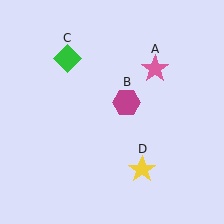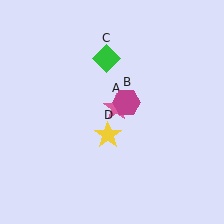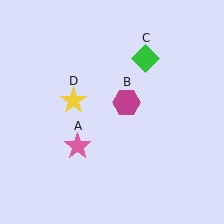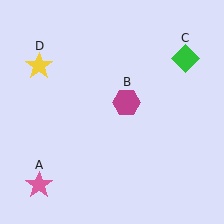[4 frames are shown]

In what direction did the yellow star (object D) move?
The yellow star (object D) moved up and to the left.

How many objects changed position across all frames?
3 objects changed position: pink star (object A), green diamond (object C), yellow star (object D).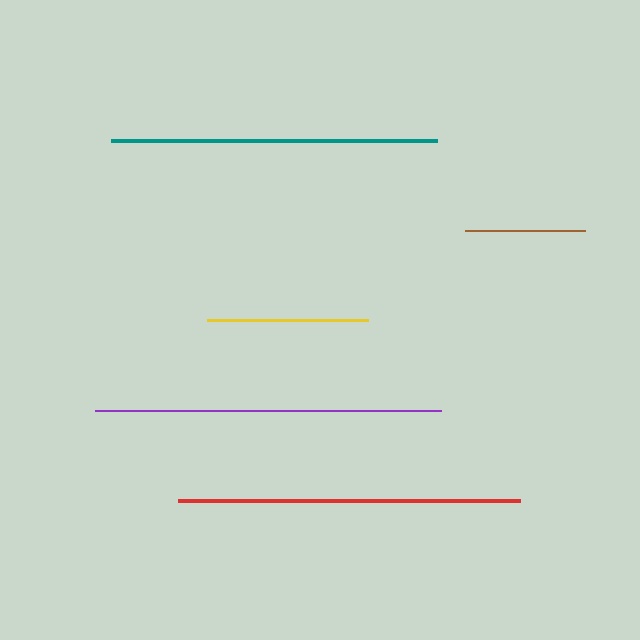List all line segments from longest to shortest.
From longest to shortest: purple, red, teal, yellow, brown.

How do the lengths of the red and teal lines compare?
The red and teal lines are approximately the same length.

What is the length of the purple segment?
The purple segment is approximately 346 pixels long.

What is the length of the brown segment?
The brown segment is approximately 120 pixels long.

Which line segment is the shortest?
The brown line is the shortest at approximately 120 pixels.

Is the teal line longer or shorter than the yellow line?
The teal line is longer than the yellow line.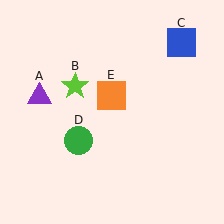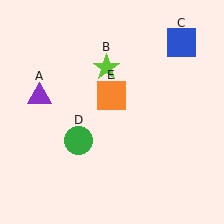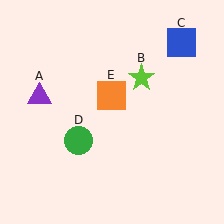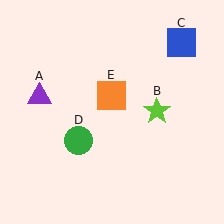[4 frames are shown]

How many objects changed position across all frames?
1 object changed position: lime star (object B).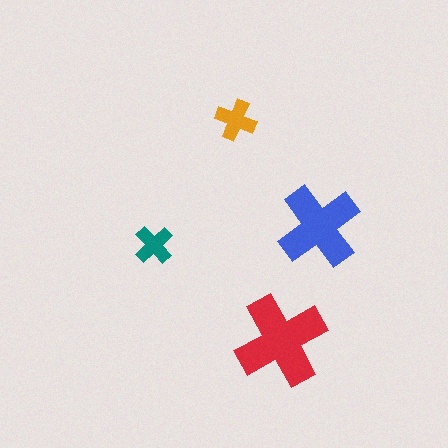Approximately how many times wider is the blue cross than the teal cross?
About 2 times wider.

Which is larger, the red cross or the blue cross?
The red one.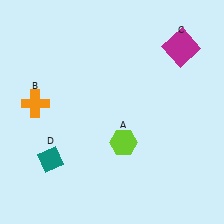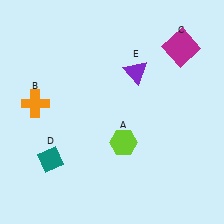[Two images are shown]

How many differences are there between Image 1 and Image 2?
There is 1 difference between the two images.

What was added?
A purple triangle (E) was added in Image 2.